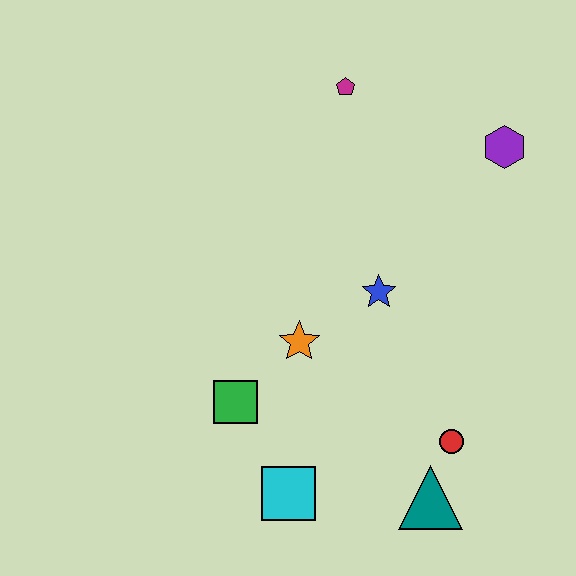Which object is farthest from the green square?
The purple hexagon is farthest from the green square.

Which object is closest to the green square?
The orange star is closest to the green square.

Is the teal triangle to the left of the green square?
No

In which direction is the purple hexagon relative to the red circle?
The purple hexagon is above the red circle.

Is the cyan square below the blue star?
Yes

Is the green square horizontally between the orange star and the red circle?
No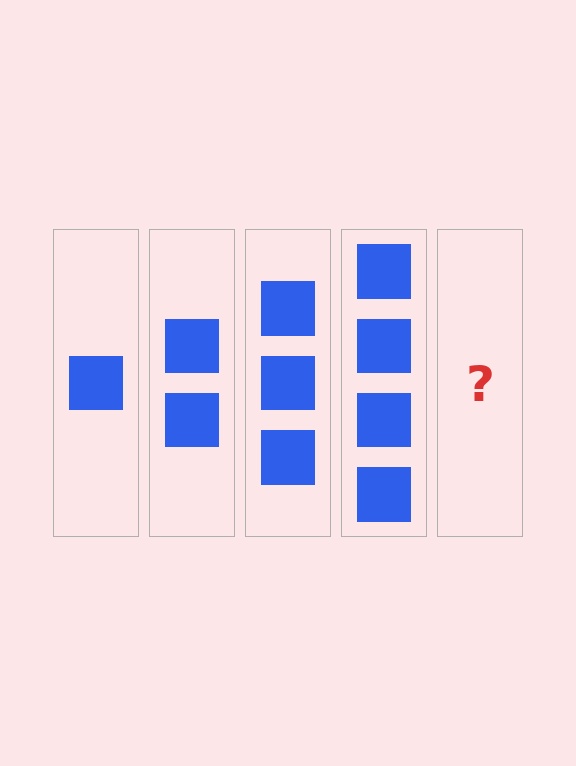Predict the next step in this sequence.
The next step is 5 squares.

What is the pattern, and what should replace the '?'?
The pattern is that each step adds one more square. The '?' should be 5 squares.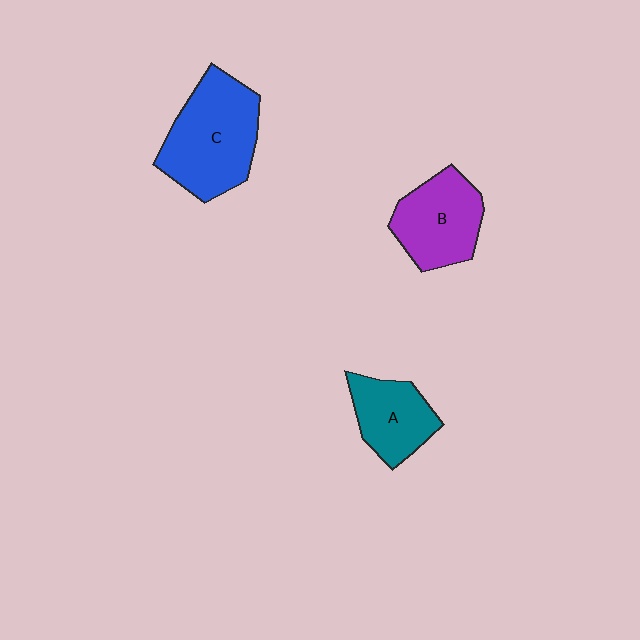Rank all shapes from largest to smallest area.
From largest to smallest: C (blue), B (purple), A (teal).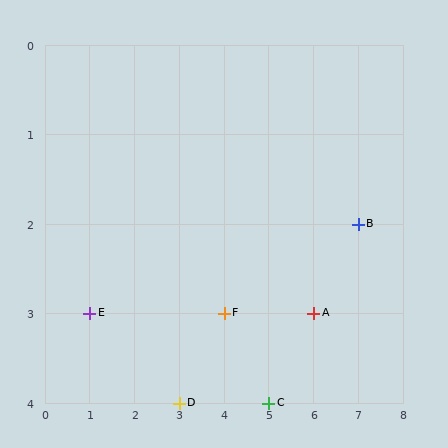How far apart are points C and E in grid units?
Points C and E are 4 columns and 1 row apart (about 4.1 grid units diagonally).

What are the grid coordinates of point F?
Point F is at grid coordinates (4, 3).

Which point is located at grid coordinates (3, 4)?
Point D is at (3, 4).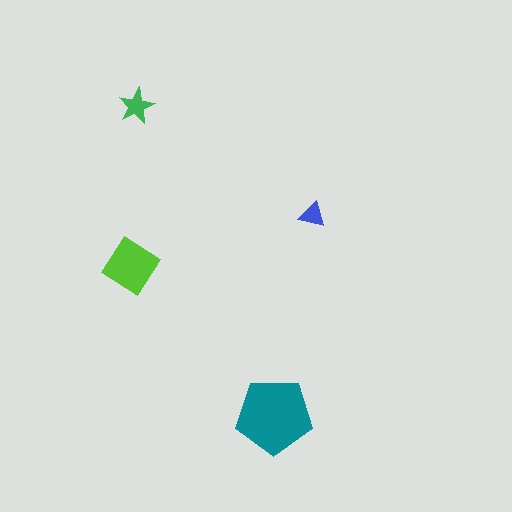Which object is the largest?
The teal pentagon.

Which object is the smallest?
The blue triangle.